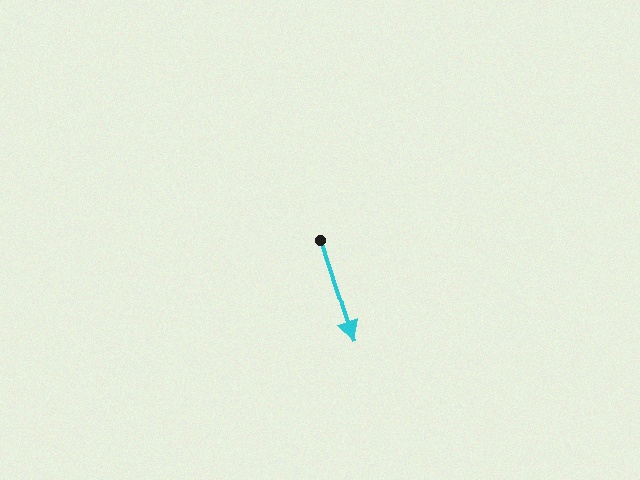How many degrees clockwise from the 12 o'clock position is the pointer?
Approximately 162 degrees.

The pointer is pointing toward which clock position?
Roughly 5 o'clock.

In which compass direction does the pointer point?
South.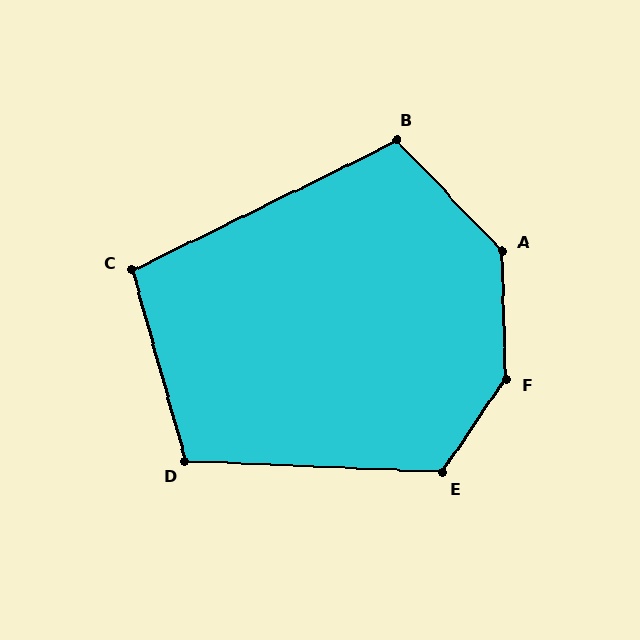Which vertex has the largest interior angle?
F, at approximately 144 degrees.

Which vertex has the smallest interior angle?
C, at approximately 100 degrees.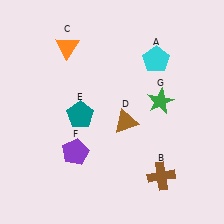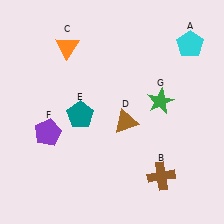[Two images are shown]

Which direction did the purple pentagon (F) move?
The purple pentagon (F) moved left.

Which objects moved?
The objects that moved are: the cyan pentagon (A), the purple pentagon (F).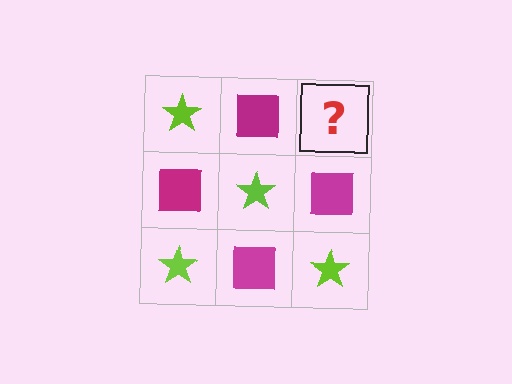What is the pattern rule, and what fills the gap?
The rule is that it alternates lime star and magenta square in a checkerboard pattern. The gap should be filled with a lime star.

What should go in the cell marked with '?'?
The missing cell should contain a lime star.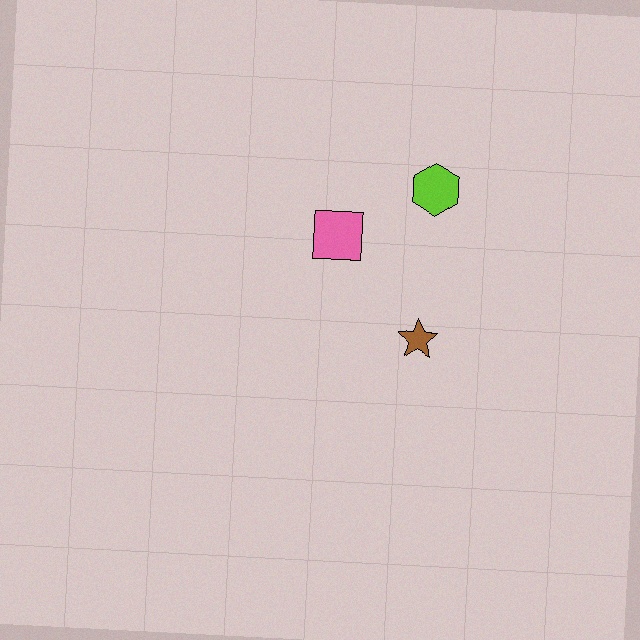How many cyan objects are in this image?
There are no cyan objects.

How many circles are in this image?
There are no circles.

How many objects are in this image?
There are 3 objects.